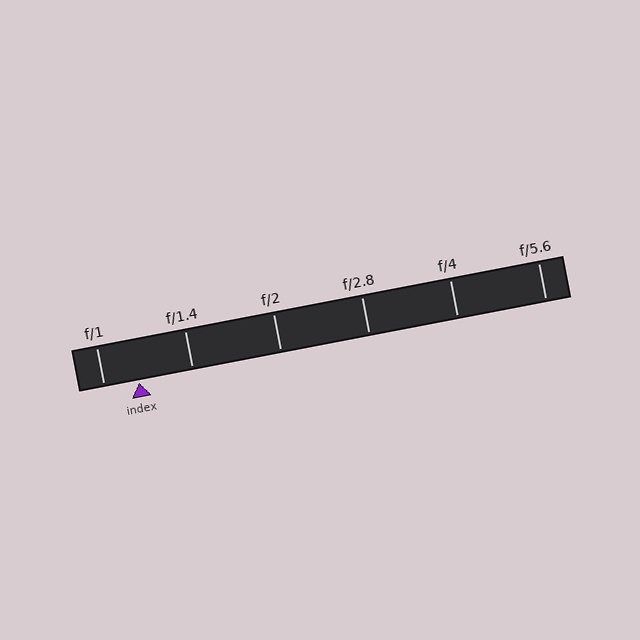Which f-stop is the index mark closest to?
The index mark is closest to f/1.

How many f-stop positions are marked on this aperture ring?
There are 6 f-stop positions marked.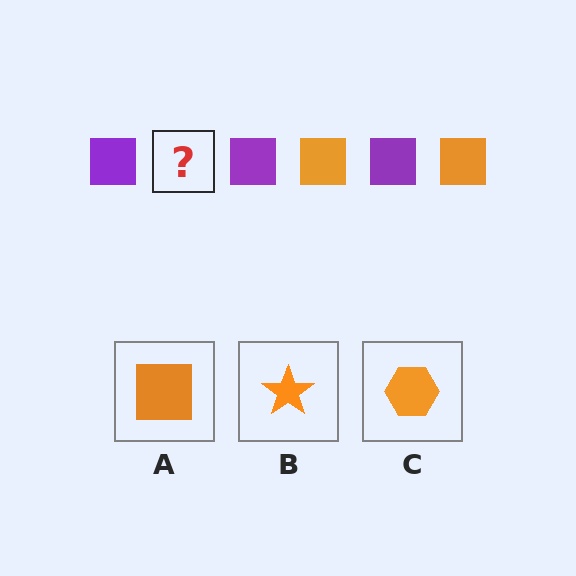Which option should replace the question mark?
Option A.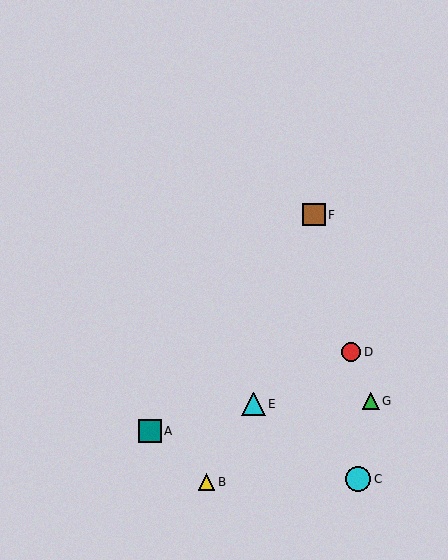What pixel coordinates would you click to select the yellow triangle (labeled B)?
Click at (206, 482) to select the yellow triangle B.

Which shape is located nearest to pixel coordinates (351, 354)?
The red circle (labeled D) at (351, 352) is nearest to that location.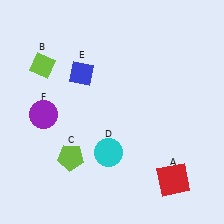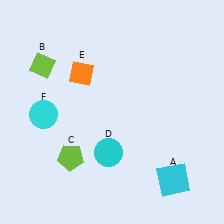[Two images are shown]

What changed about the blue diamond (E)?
In Image 1, E is blue. In Image 2, it changed to orange.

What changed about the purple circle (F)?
In Image 1, F is purple. In Image 2, it changed to cyan.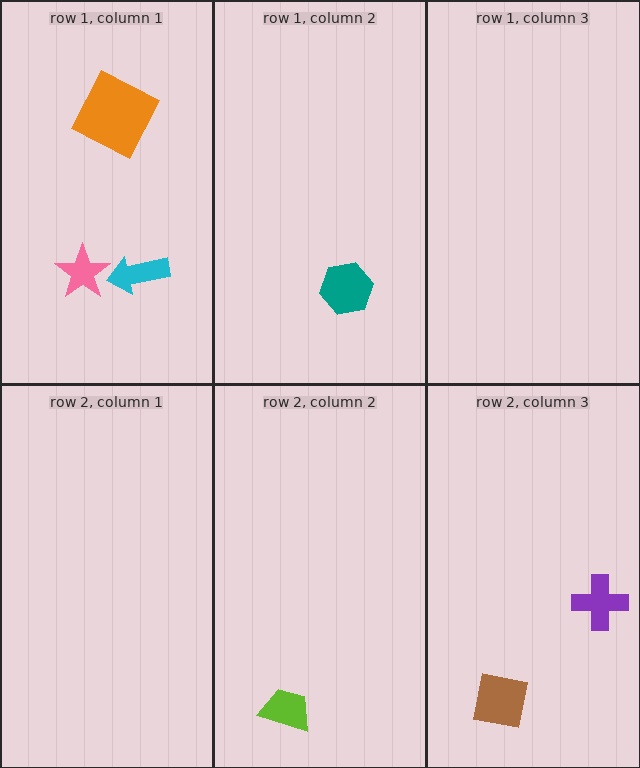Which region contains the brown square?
The row 2, column 3 region.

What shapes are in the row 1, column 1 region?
The pink star, the cyan arrow, the orange square.